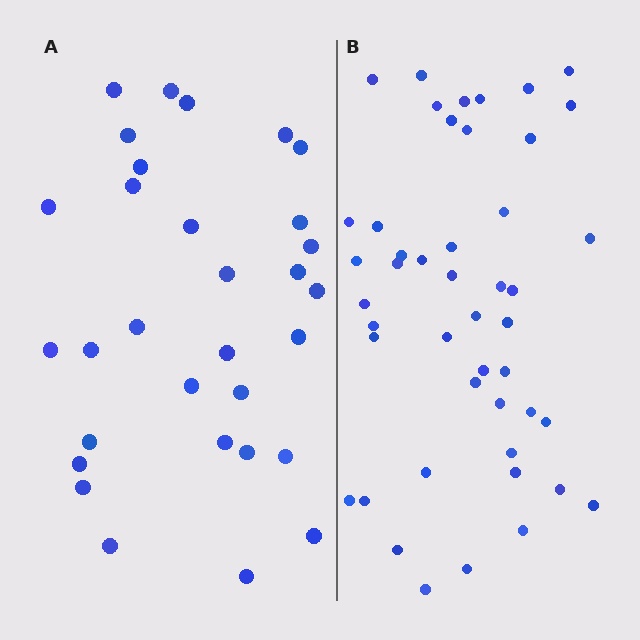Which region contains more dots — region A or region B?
Region B (the right region) has more dots.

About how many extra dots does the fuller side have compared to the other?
Region B has approximately 15 more dots than region A.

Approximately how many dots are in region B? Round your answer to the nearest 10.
About 50 dots. (The exact count is 46, which rounds to 50.)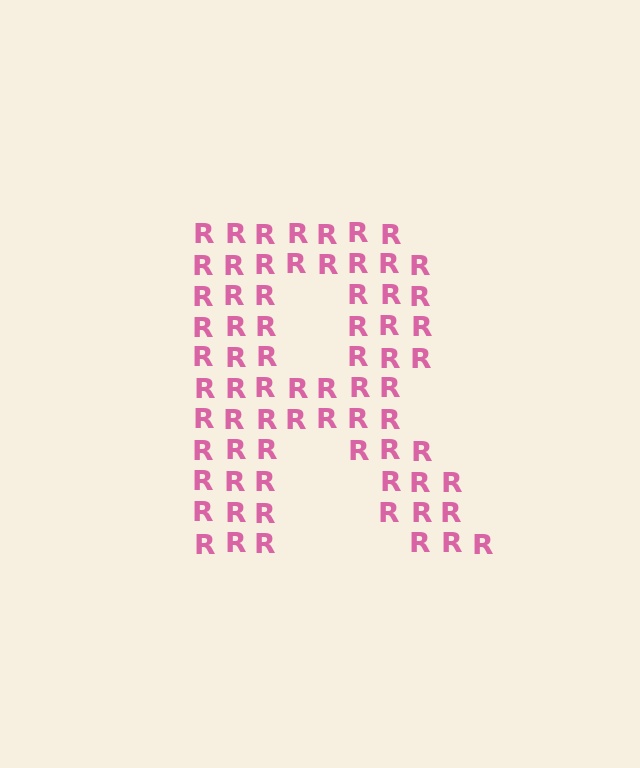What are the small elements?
The small elements are letter R's.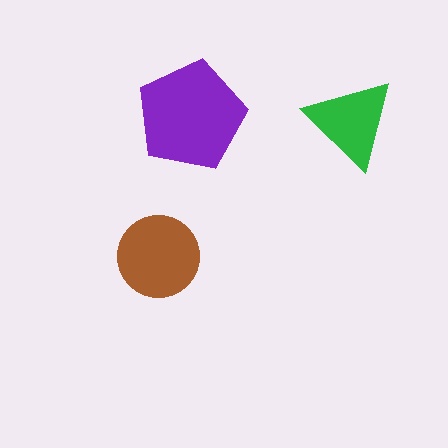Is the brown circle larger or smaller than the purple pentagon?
Smaller.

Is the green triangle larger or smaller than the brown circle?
Smaller.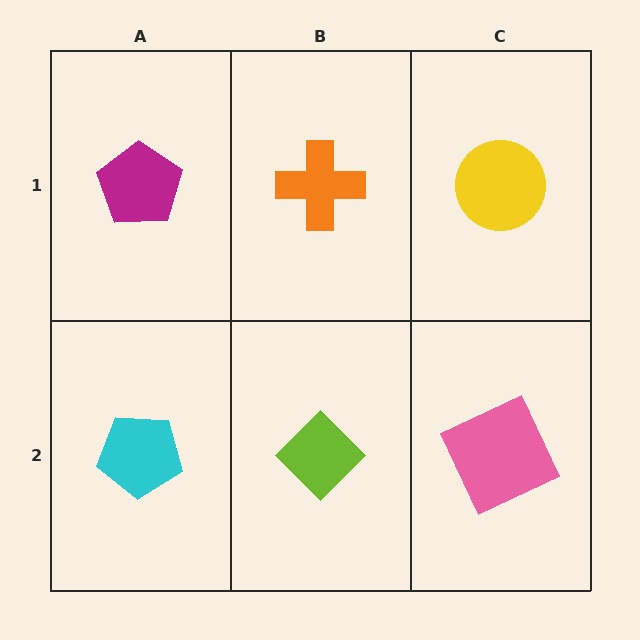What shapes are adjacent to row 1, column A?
A cyan pentagon (row 2, column A), an orange cross (row 1, column B).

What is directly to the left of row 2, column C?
A lime diamond.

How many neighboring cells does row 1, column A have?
2.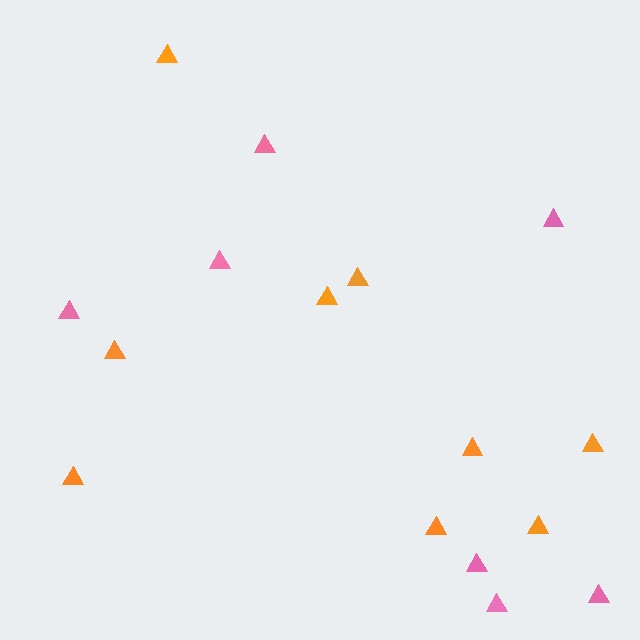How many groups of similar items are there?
There are 2 groups: one group of orange triangles (9) and one group of pink triangles (7).